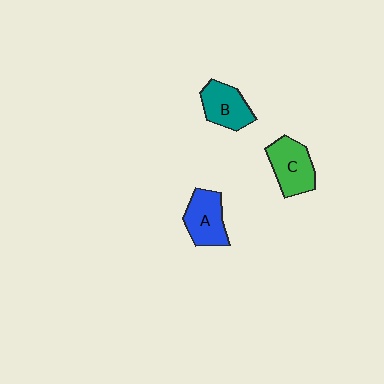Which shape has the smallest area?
Shape B (teal).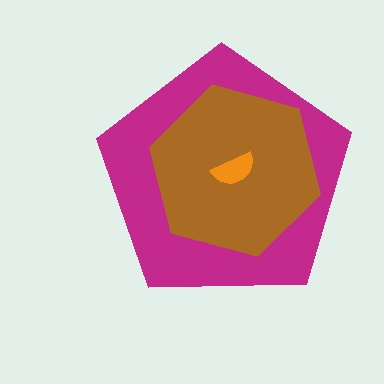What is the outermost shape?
The magenta pentagon.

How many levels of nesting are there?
3.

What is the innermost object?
The orange semicircle.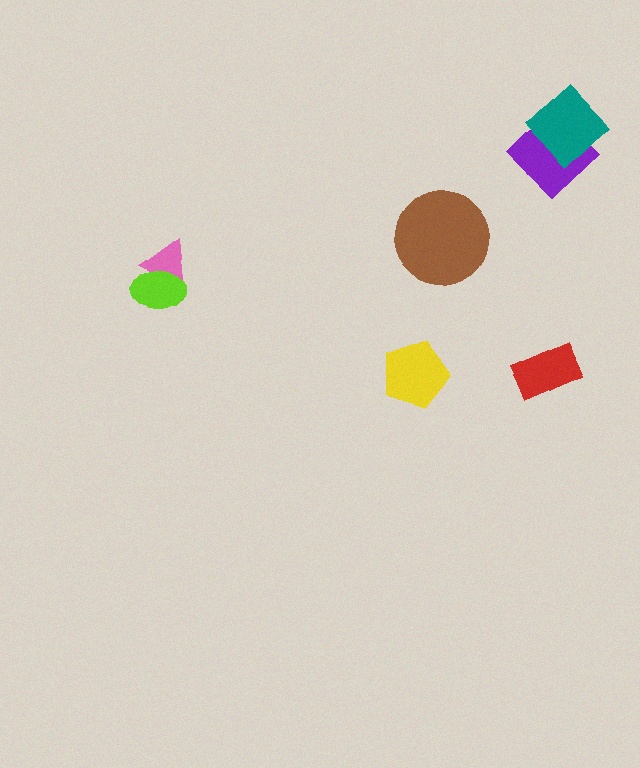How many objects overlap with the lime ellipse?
1 object overlaps with the lime ellipse.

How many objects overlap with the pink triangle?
1 object overlaps with the pink triangle.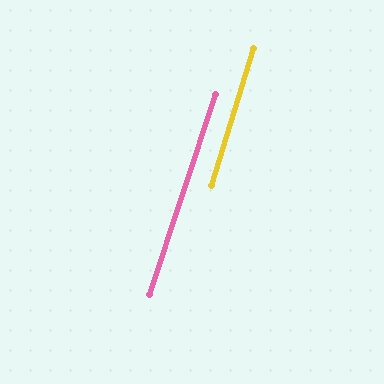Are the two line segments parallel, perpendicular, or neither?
Parallel — their directions differ by only 1.3°.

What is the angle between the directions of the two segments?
Approximately 1 degree.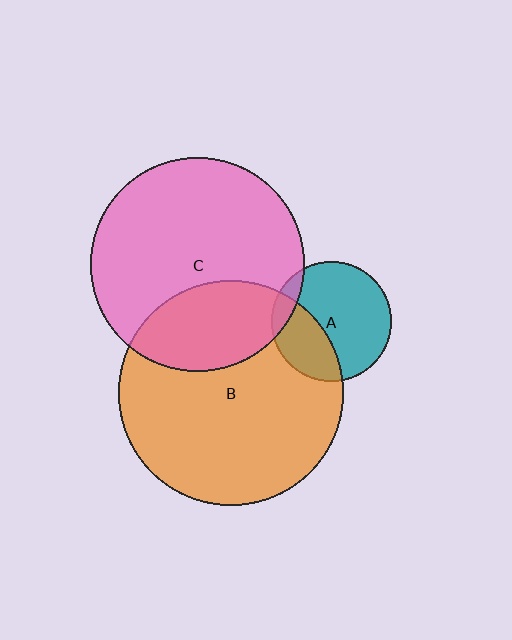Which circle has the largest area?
Circle B (orange).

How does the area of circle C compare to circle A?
Approximately 3.1 times.